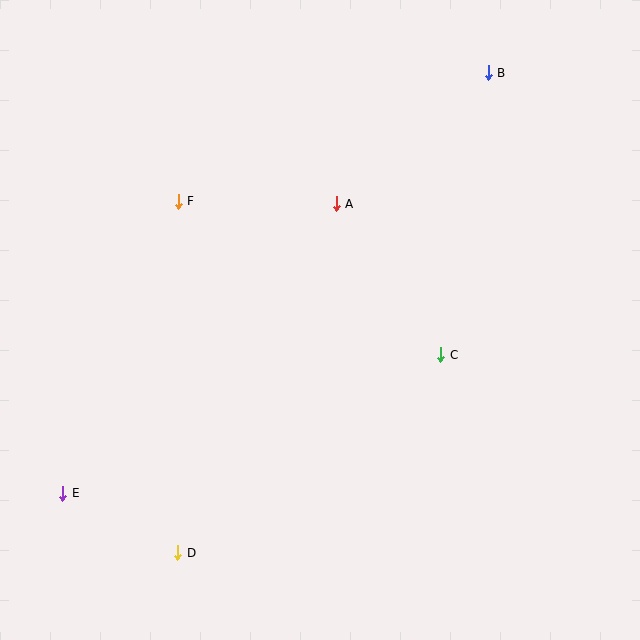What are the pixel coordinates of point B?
Point B is at (488, 73).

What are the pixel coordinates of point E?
Point E is at (63, 493).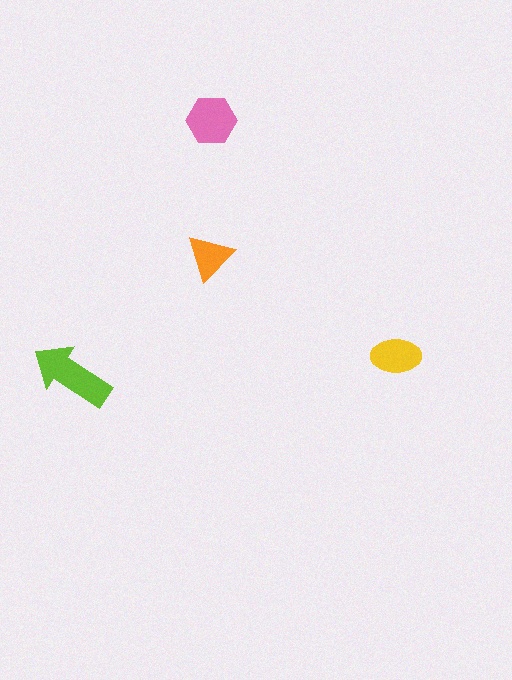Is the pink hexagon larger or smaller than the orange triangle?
Larger.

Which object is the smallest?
The orange triangle.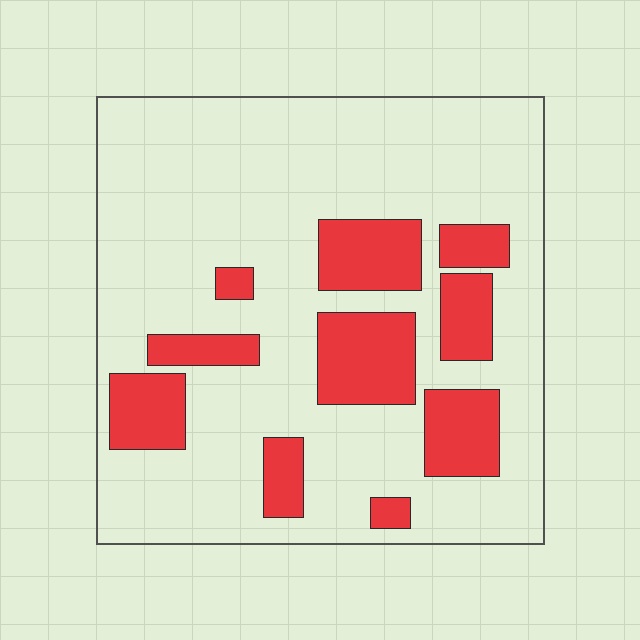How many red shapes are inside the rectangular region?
10.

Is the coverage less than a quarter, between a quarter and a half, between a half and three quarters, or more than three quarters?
Less than a quarter.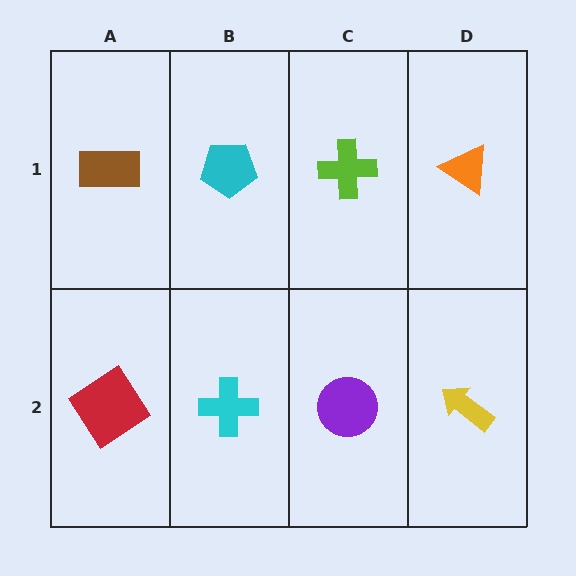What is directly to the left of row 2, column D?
A purple circle.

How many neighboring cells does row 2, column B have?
3.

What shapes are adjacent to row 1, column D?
A yellow arrow (row 2, column D), a lime cross (row 1, column C).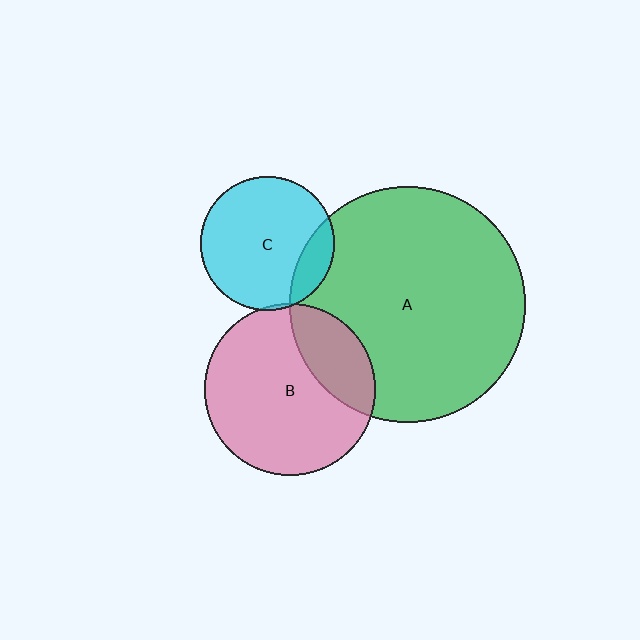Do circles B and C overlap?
Yes.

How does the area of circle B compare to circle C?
Approximately 1.6 times.